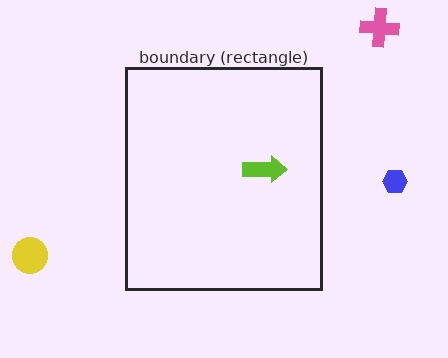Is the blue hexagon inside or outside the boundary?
Outside.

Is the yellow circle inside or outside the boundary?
Outside.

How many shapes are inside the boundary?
1 inside, 3 outside.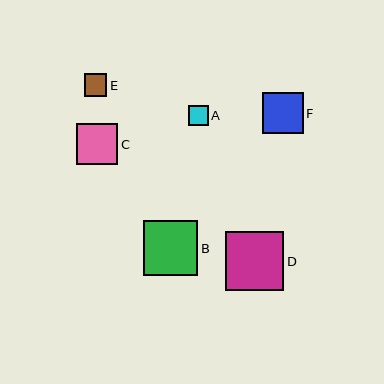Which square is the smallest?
Square A is the smallest with a size of approximately 20 pixels.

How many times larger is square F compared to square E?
Square F is approximately 1.8 times the size of square E.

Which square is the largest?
Square D is the largest with a size of approximately 58 pixels.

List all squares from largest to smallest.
From largest to smallest: D, B, C, F, E, A.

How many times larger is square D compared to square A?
Square D is approximately 2.9 times the size of square A.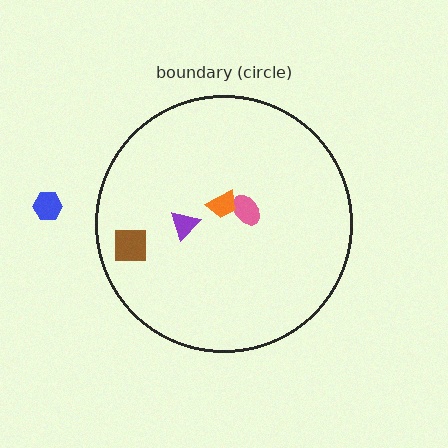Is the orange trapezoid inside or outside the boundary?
Inside.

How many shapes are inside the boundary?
4 inside, 1 outside.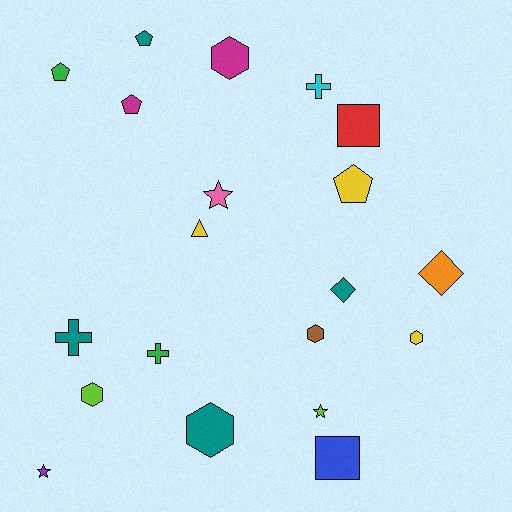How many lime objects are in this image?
There are 2 lime objects.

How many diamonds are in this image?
There are 2 diamonds.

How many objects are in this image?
There are 20 objects.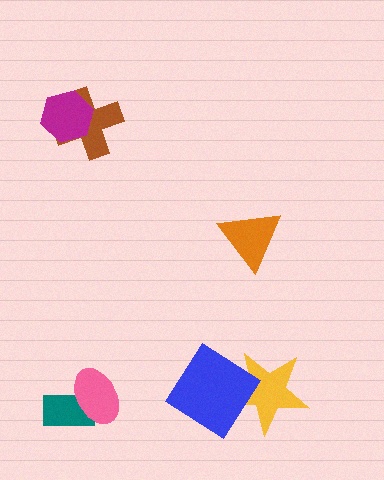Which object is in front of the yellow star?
The blue diamond is in front of the yellow star.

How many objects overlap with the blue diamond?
1 object overlaps with the blue diamond.